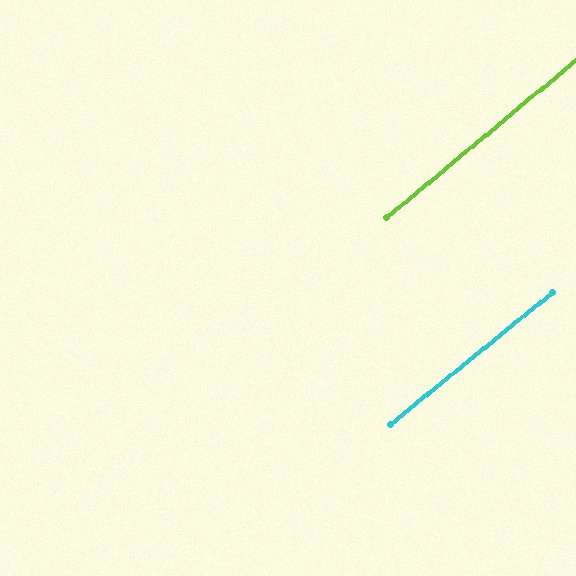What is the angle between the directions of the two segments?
Approximately 1 degree.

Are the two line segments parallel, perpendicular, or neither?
Parallel — their directions differ by only 0.7°.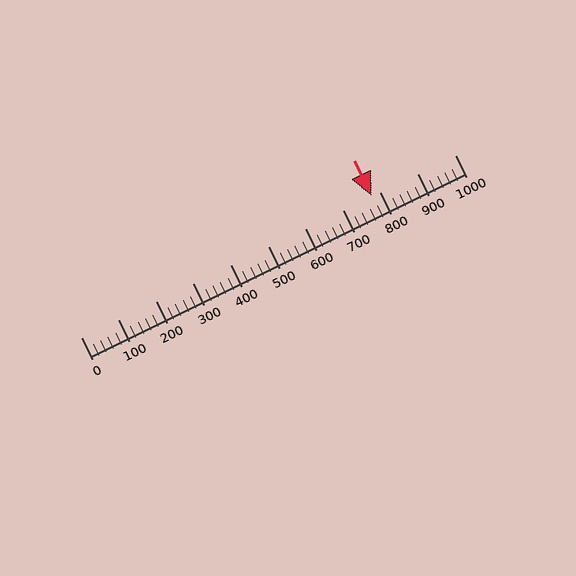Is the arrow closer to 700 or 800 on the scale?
The arrow is closer to 800.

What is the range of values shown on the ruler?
The ruler shows values from 0 to 1000.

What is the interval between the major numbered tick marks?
The major tick marks are spaced 100 units apart.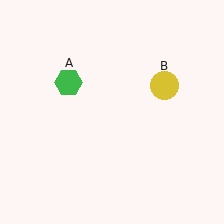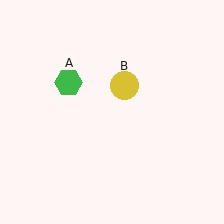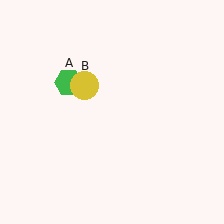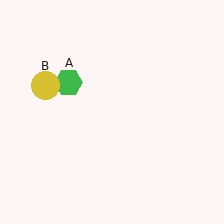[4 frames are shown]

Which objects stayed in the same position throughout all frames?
Green hexagon (object A) remained stationary.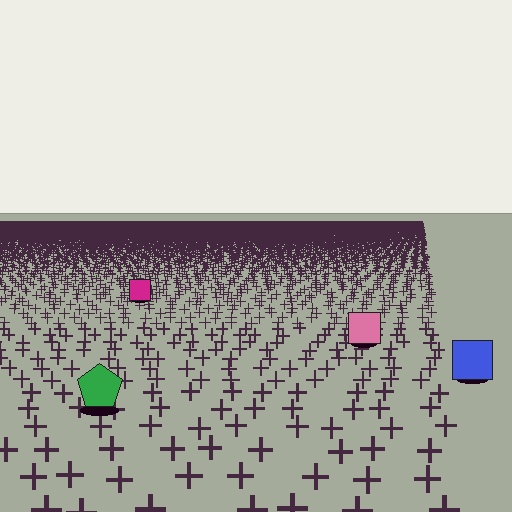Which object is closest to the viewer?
The green pentagon is closest. The texture marks near it are larger and more spread out.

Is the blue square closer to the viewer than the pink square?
Yes. The blue square is closer — you can tell from the texture gradient: the ground texture is coarser near it.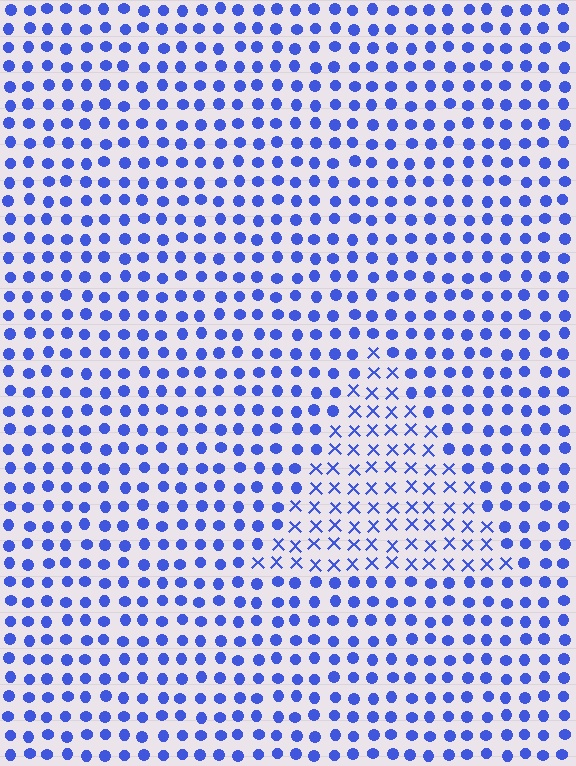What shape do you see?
I see a triangle.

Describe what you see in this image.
The image is filled with small blue elements arranged in a uniform grid. A triangle-shaped region contains X marks, while the surrounding area contains circles. The boundary is defined purely by the change in element shape.